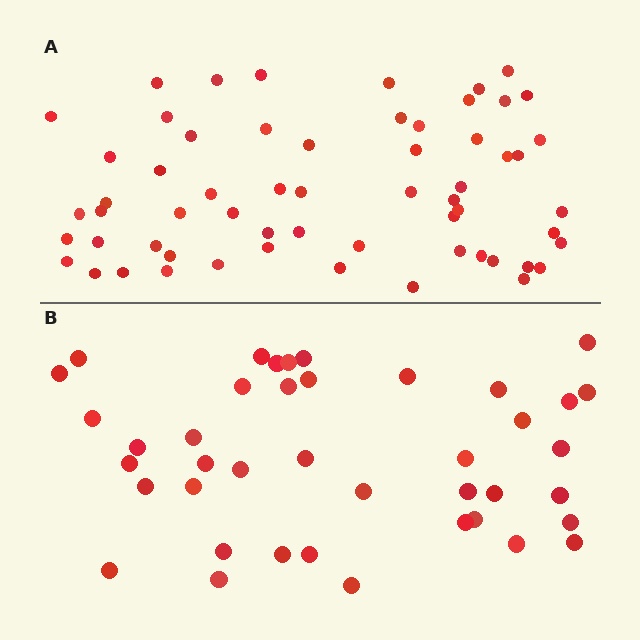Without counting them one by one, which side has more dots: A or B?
Region A (the top region) has more dots.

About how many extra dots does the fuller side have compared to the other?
Region A has approximately 20 more dots than region B.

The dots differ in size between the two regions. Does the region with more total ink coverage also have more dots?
No. Region B has more total ink coverage because its dots are larger, but region A actually contains more individual dots. Total area can be misleading — the number of items is what matters here.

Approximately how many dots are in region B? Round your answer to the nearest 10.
About 40 dots. (The exact count is 41, which rounds to 40.)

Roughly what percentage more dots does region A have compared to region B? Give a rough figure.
About 45% more.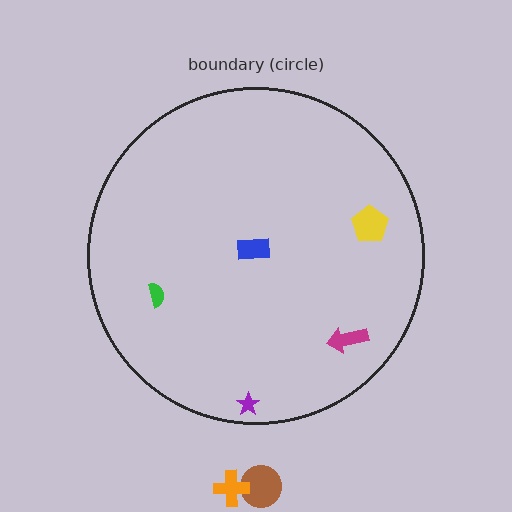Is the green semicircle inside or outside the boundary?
Inside.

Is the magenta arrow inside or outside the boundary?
Inside.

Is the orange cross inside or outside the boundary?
Outside.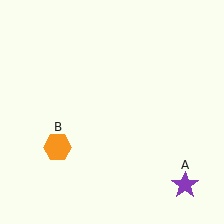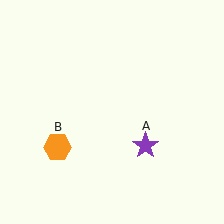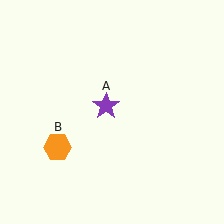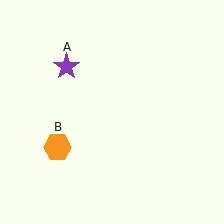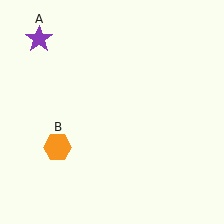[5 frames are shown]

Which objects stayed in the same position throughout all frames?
Orange hexagon (object B) remained stationary.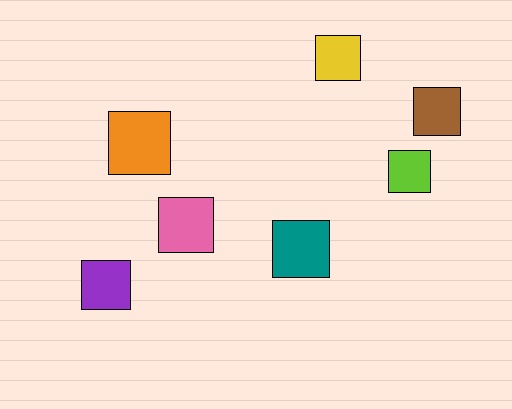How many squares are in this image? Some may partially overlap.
There are 7 squares.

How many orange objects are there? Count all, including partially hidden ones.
There is 1 orange object.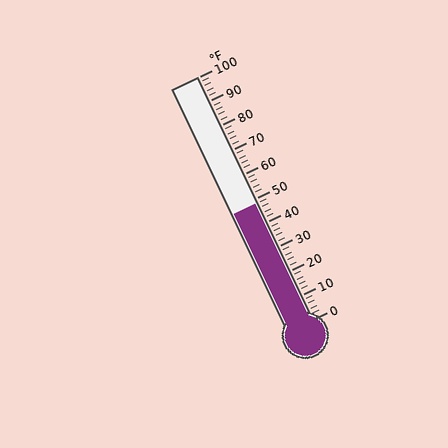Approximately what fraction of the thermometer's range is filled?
The thermometer is filled to approximately 50% of its range.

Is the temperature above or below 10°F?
The temperature is above 10°F.